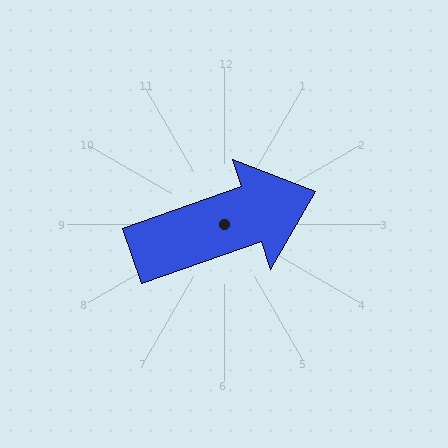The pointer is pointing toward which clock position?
Roughly 2 o'clock.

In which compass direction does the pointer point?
East.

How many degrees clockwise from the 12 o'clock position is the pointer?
Approximately 71 degrees.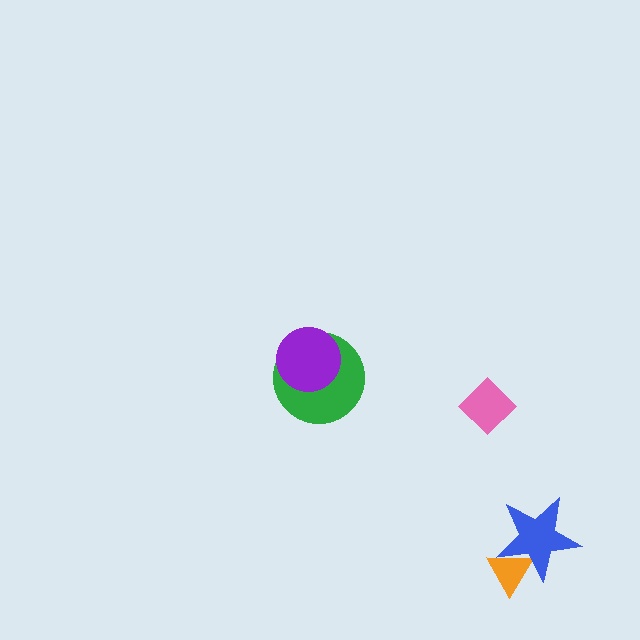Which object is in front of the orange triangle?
The blue star is in front of the orange triangle.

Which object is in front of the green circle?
The purple circle is in front of the green circle.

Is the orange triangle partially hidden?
Yes, it is partially covered by another shape.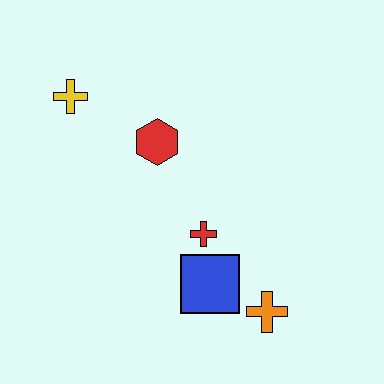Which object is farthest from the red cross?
The yellow cross is farthest from the red cross.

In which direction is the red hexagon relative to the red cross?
The red hexagon is above the red cross.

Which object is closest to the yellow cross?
The red hexagon is closest to the yellow cross.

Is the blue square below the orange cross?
No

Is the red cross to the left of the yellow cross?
No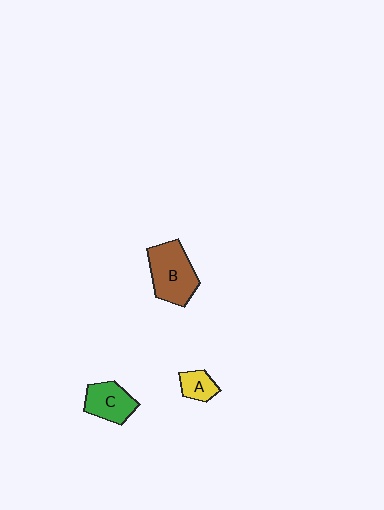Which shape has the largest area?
Shape B (brown).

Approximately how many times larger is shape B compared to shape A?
Approximately 2.5 times.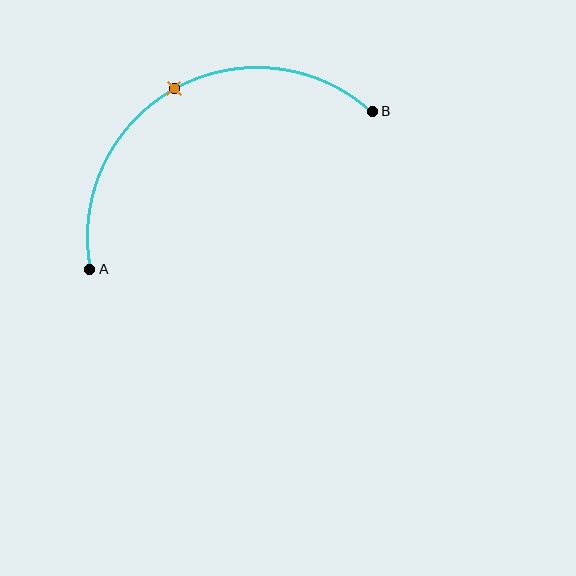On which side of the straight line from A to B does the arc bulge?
The arc bulges above the straight line connecting A and B.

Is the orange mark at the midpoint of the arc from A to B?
Yes. The orange mark lies on the arc at equal arc-length from both A and B — it is the arc midpoint.